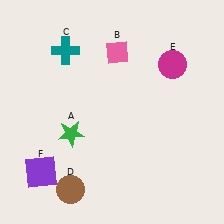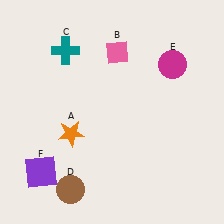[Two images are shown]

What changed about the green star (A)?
In Image 1, A is green. In Image 2, it changed to orange.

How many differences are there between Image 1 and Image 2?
There is 1 difference between the two images.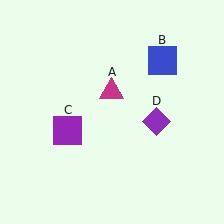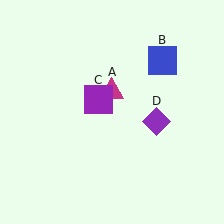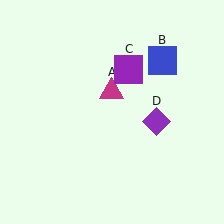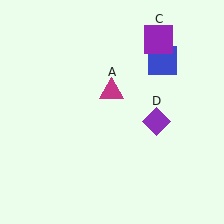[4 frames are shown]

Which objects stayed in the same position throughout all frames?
Magenta triangle (object A) and blue square (object B) and purple diamond (object D) remained stationary.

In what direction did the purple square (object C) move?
The purple square (object C) moved up and to the right.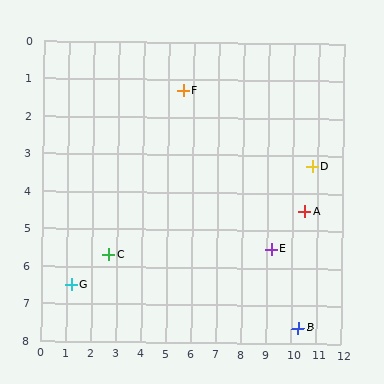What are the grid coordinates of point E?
Point E is at approximately (9.2, 5.5).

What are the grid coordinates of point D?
Point D is at approximately (10.8, 3.3).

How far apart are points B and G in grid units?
Points B and G are about 9.2 grid units apart.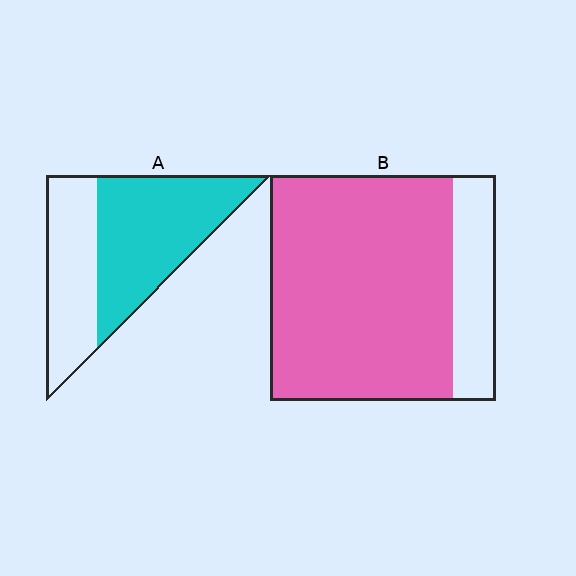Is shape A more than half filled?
Yes.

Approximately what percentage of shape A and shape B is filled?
A is approximately 60% and B is approximately 80%.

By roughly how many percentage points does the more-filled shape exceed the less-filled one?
By roughly 20 percentage points (B over A).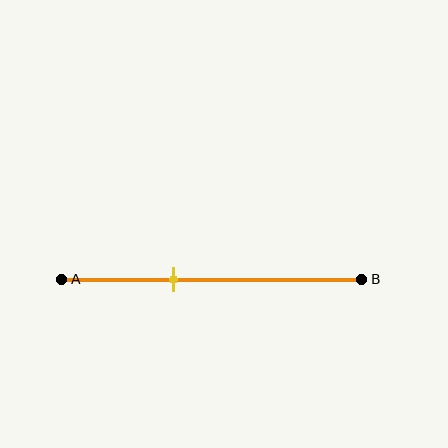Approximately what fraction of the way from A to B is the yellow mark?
The yellow mark is approximately 35% of the way from A to B.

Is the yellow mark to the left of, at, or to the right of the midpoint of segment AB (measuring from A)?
The yellow mark is to the left of the midpoint of segment AB.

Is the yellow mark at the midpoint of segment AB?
No, the mark is at about 35% from A, not at the 50% midpoint.